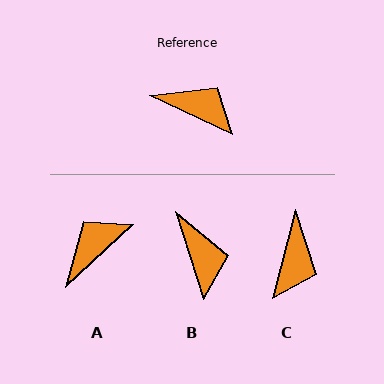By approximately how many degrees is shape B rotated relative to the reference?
Approximately 47 degrees clockwise.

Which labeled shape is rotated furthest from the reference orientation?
C, about 79 degrees away.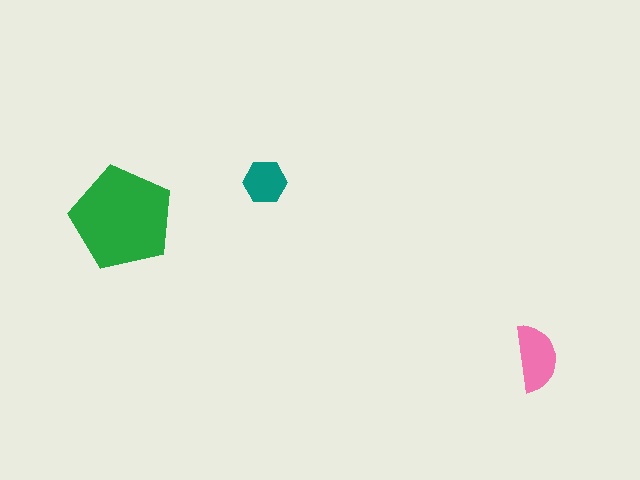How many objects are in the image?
There are 3 objects in the image.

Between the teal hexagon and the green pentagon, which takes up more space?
The green pentagon.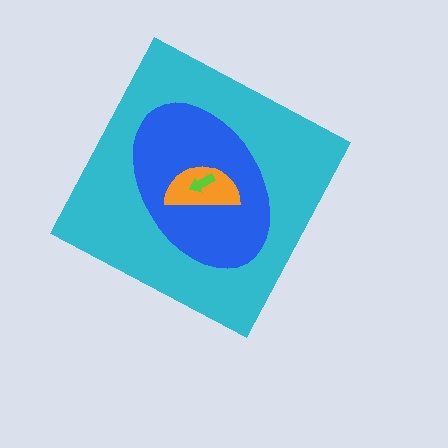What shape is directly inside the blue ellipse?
The orange semicircle.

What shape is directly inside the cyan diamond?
The blue ellipse.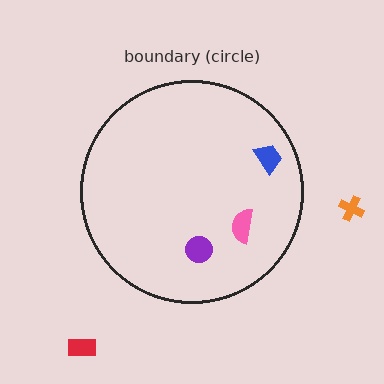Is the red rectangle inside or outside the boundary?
Outside.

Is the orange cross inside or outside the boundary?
Outside.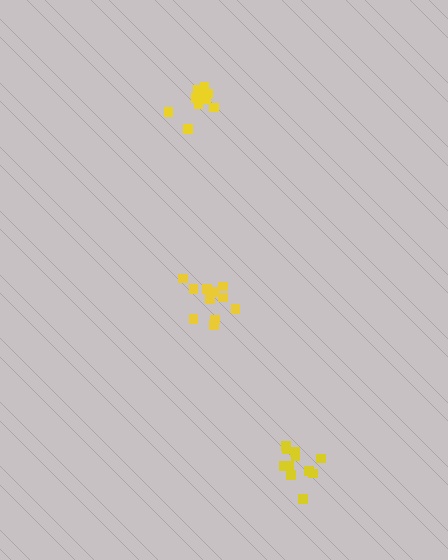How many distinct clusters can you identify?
There are 3 distinct clusters.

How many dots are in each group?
Group 1: 9 dots, Group 2: 11 dots, Group 3: 11 dots (31 total).